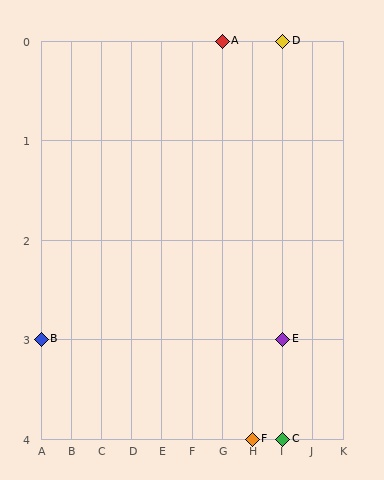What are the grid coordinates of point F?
Point F is at grid coordinates (H, 4).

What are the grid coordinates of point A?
Point A is at grid coordinates (G, 0).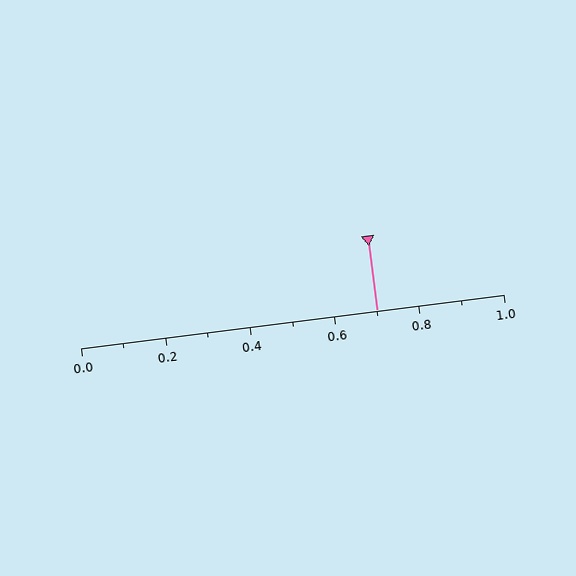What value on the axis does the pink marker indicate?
The marker indicates approximately 0.7.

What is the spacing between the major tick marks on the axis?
The major ticks are spaced 0.2 apart.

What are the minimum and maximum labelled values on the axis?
The axis runs from 0.0 to 1.0.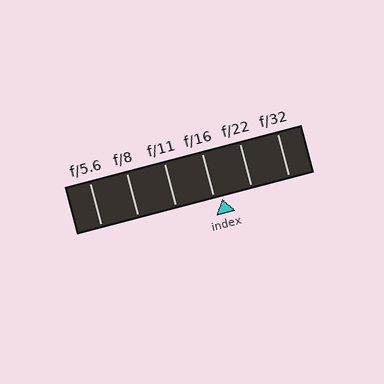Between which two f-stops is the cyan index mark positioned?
The index mark is between f/16 and f/22.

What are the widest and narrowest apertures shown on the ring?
The widest aperture shown is f/5.6 and the narrowest is f/32.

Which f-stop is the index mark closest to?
The index mark is closest to f/16.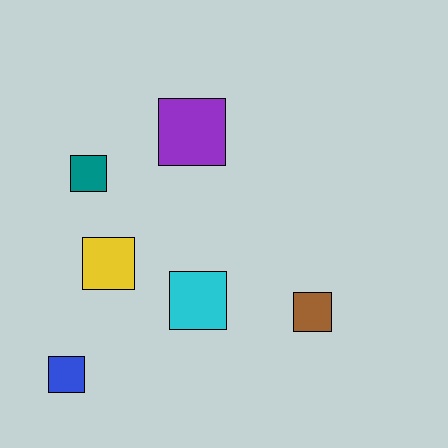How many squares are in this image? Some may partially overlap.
There are 6 squares.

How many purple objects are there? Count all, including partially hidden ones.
There is 1 purple object.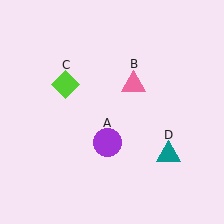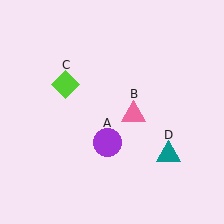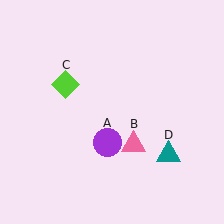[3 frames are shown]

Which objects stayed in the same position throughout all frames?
Purple circle (object A) and lime diamond (object C) and teal triangle (object D) remained stationary.